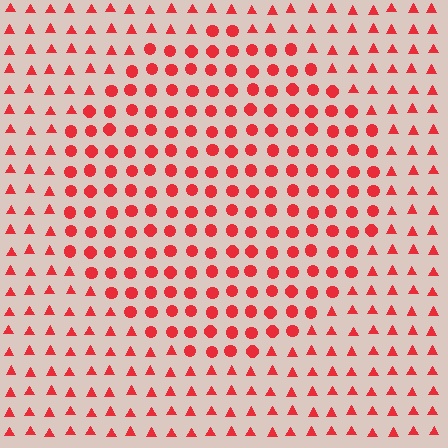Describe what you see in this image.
The image is filled with small red elements arranged in a uniform grid. A circle-shaped region contains circles, while the surrounding area contains triangles. The boundary is defined purely by the change in element shape.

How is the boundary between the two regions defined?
The boundary is defined by a change in element shape: circles inside vs. triangles outside. All elements share the same color and spacing.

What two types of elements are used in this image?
The image uses circles inside the circle region and triangles outside it.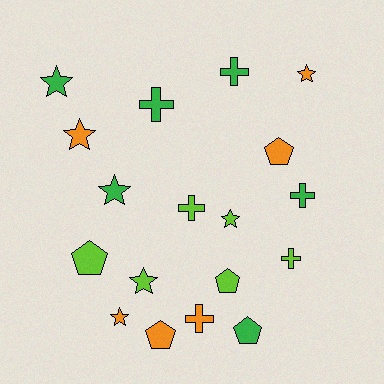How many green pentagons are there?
There is 1 green pentagon.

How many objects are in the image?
There are 18 objects.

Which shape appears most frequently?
Star, with 7 objects.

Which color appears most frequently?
Orange, with 6 objects.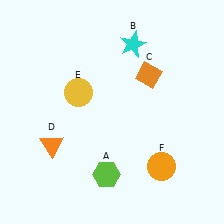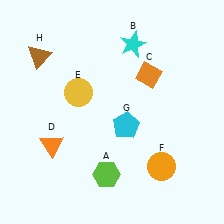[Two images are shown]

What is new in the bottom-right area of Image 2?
A cyan pentagon (G) was added in the bottom-right area of Image 2.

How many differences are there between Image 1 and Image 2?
There are 2 differences between the two images.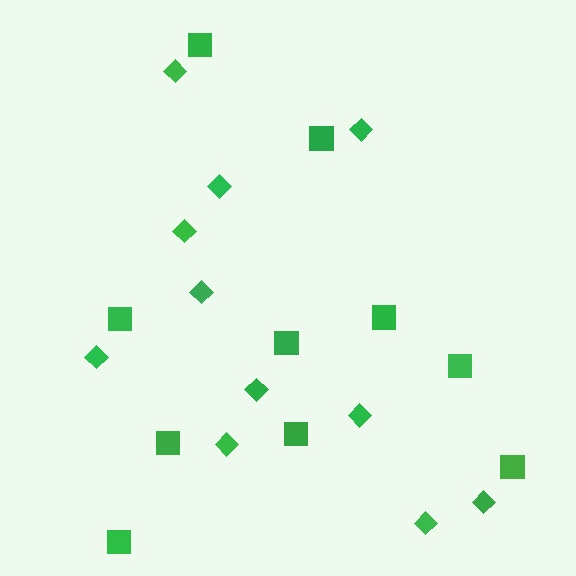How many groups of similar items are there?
There are 2 groups: one group of diamonds (11) and one group of squares (10).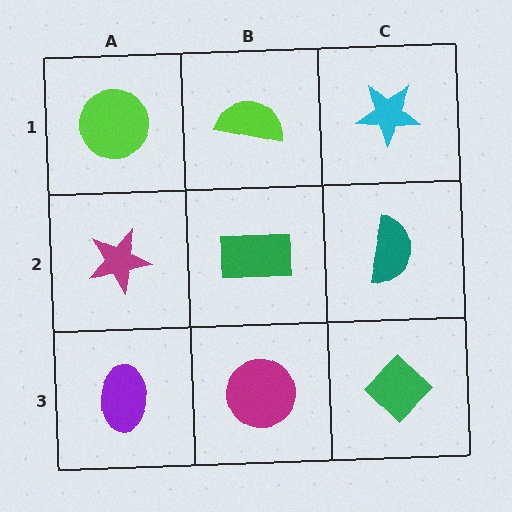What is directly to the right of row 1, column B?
A cyan star.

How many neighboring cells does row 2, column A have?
3.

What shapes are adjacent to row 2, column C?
A cyan star (row 1, column C), a green diamond (row 3, column C), a green rectangle (row 2, column B).